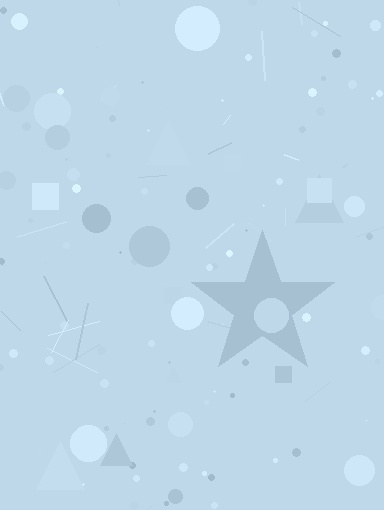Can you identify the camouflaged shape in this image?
The camouflaged shape is a star.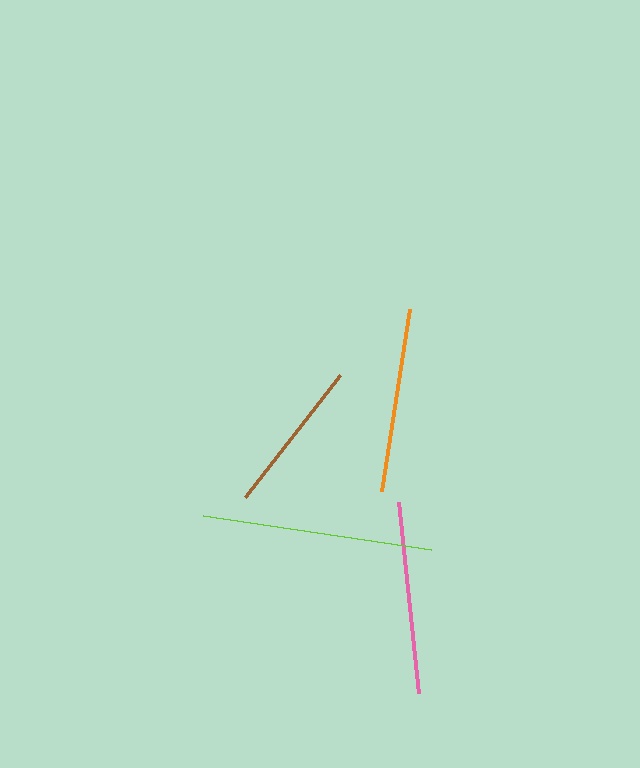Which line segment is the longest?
The lime line is the longest at approximately 230 pixels.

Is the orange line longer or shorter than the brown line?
The orange line is longer than the brown line.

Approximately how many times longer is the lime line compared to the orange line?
The lime line is approximately 1.2 times the length of the orange line.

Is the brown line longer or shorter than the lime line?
The lime line is longer than the brown line.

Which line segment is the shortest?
The brown line is the shortest at approximately 155 pixels.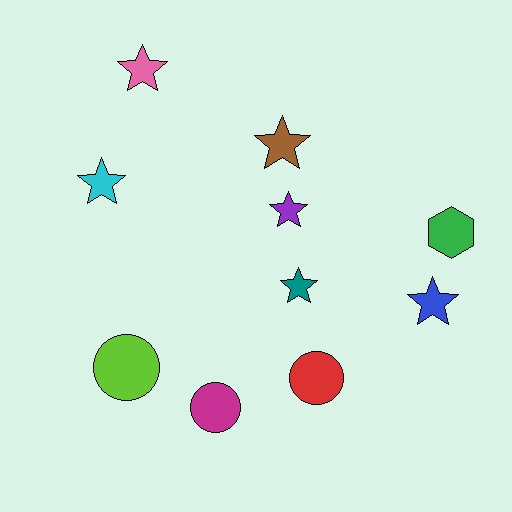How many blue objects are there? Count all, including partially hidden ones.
There is 1 blue object.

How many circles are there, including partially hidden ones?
There are 3 circles.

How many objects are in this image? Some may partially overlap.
There are 10 objects.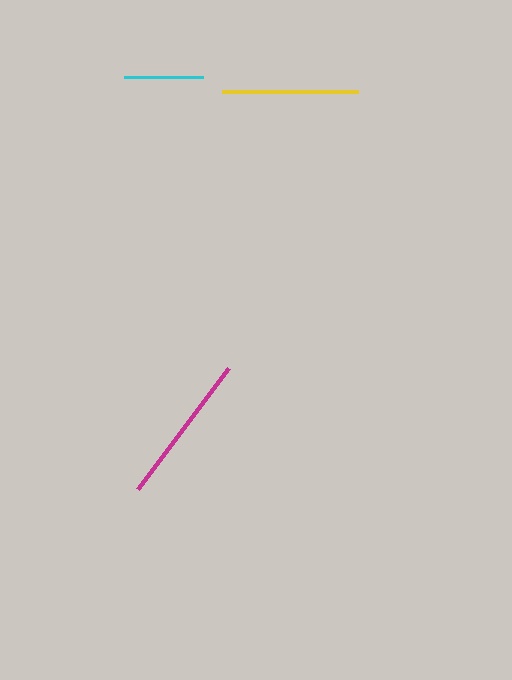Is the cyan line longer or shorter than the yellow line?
The yellow line is longer than the cyan line.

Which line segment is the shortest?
The cyan line is the shortest at approximately 79 pixels.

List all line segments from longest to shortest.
From longest to shortest: magenta, yellow, cyan.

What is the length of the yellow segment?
The yellow segment is approximately 136 pixels long.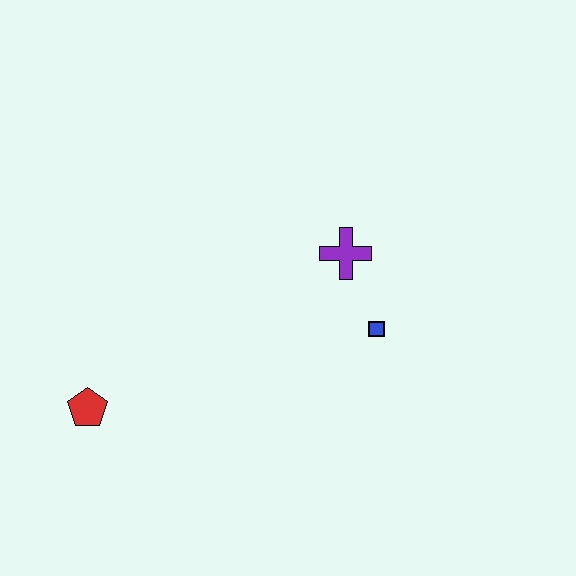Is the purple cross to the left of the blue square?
Yes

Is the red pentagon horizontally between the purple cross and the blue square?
No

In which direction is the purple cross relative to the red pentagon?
The purple cross is to the right of the red pentagon.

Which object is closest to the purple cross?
The blue square is closest to the purple cross.